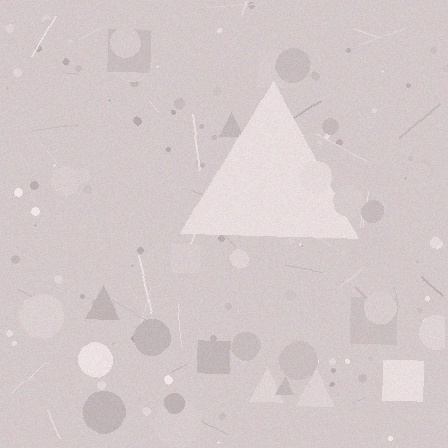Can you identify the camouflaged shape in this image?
The camouflaged shape is a triangle.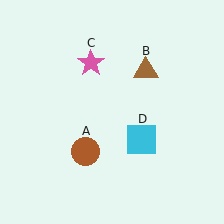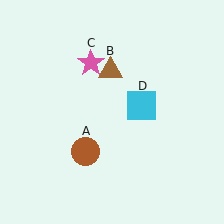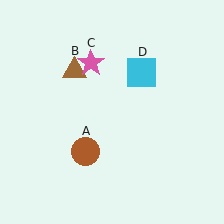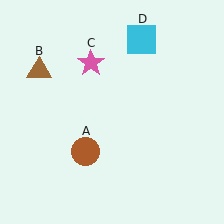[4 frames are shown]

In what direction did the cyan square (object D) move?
The cyan square (object D) moved up.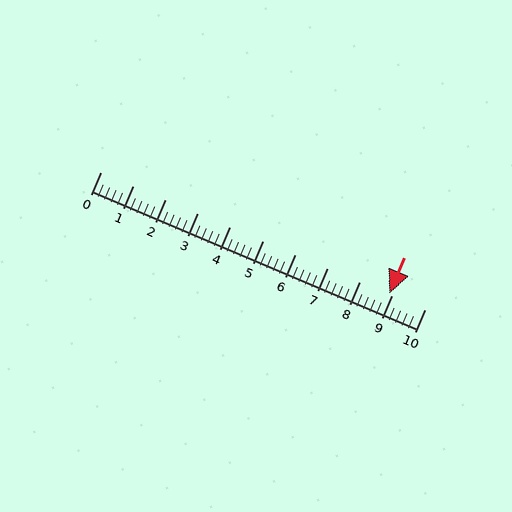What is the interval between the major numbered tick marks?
The major tick marks are spaced 1 units apart.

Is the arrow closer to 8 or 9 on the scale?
The arrow is closer to 9.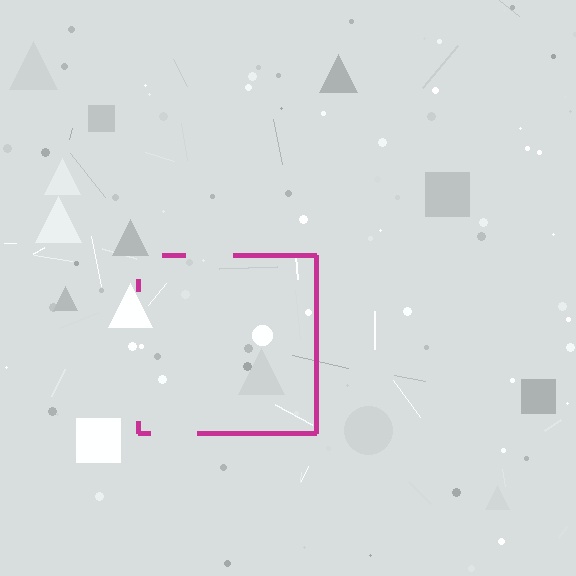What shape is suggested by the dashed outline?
The dashed outline suggests a square.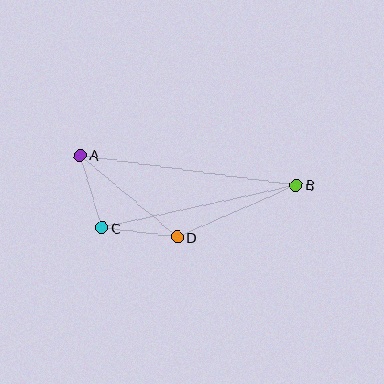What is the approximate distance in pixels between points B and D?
The distance between B and D is approximately 130 pixels.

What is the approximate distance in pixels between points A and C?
The distance between A and C is approximately 76 pixels.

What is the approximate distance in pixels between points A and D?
The distance between A and D is approximately 127 pixels.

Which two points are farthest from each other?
Points A and B are farthest from each other.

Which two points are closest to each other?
Points C and D are closest to each other.